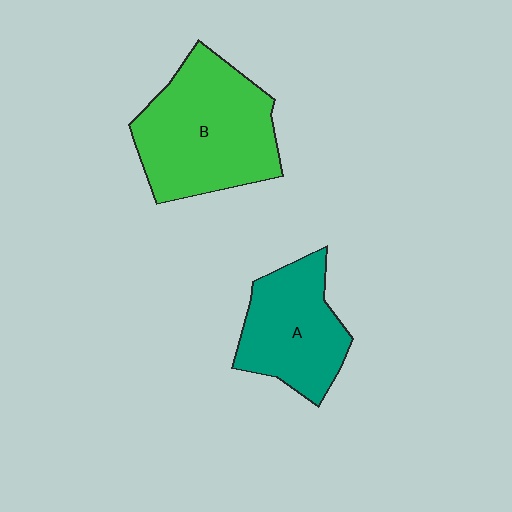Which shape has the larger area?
Shape B (green).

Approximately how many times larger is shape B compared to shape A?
Approximately 1.4 times.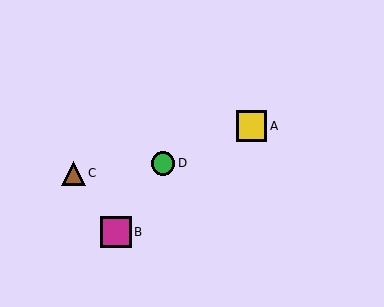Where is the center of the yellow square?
The center of the yellow square is at (252, 126).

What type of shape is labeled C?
Shape C is a brown triangle.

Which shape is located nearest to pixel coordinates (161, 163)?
The green circle (labeled D) at (163, 163) is nearest to that location.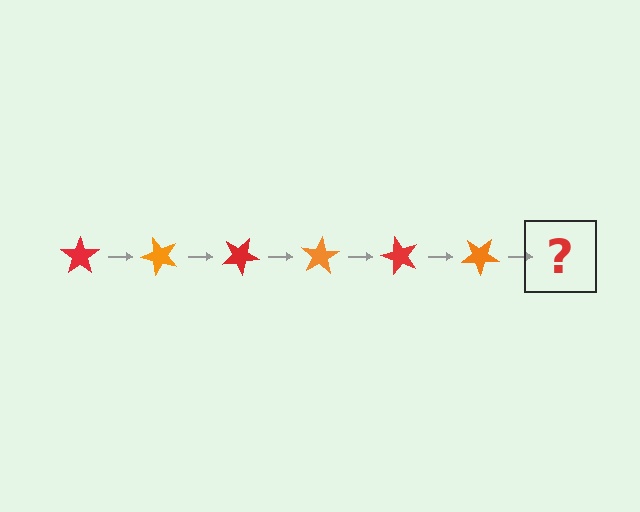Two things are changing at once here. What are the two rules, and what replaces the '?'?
The two rules are that it rotates 50 degrees each step and the color cycles through red and orange. The '?' should be a red star, rotated 300 degrees from the start.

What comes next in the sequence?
The next element should be a red star, rotated 300 degrees from the start.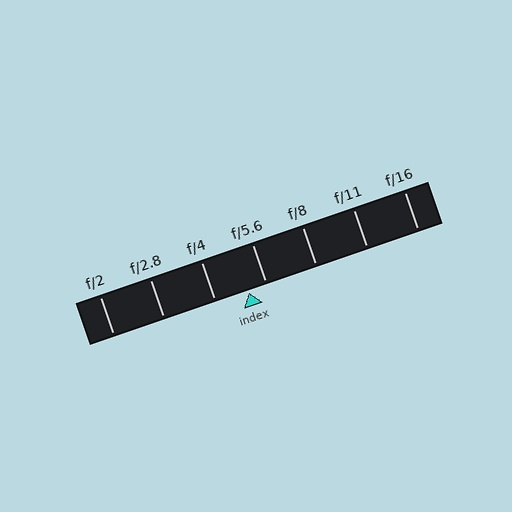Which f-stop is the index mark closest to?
The index mark is closest to f/5.6.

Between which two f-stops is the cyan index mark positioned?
The index mark is between f/4 and f/5.6.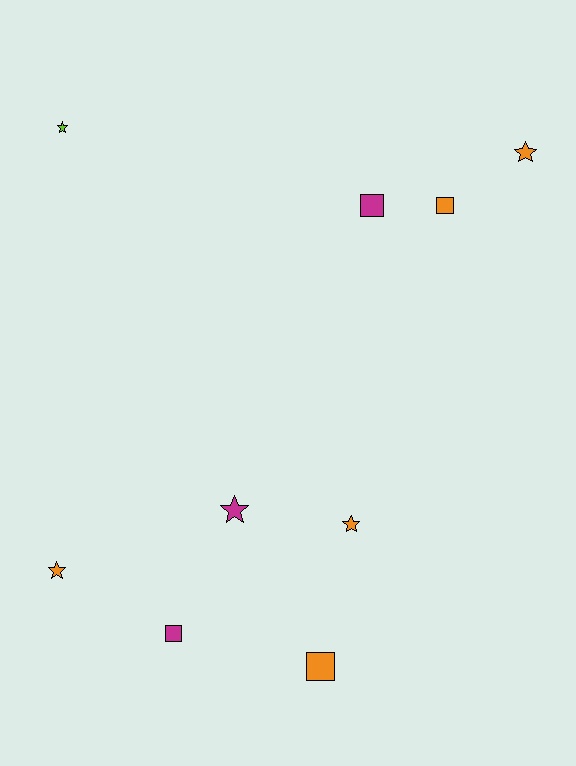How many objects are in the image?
There are 9 objects.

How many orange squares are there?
There are 2 orange squares.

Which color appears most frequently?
Orange, with 5 objects.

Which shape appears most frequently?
Star, with 5 objects.